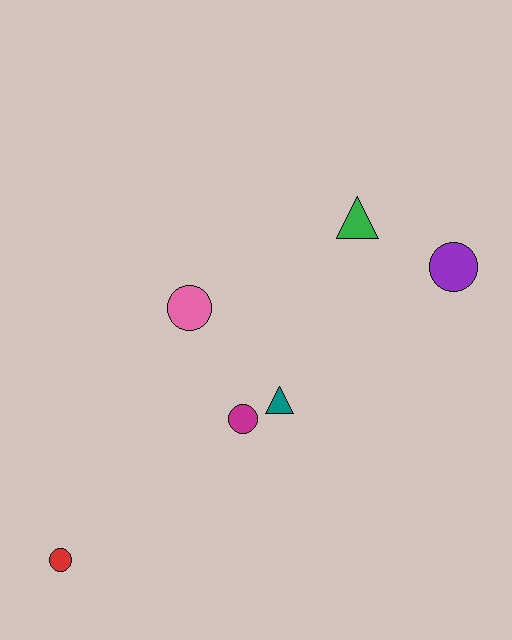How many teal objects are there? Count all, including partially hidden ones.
There is 1 teal object.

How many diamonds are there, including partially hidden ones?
There are no diamonds.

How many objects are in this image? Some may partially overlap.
There are 6 objects.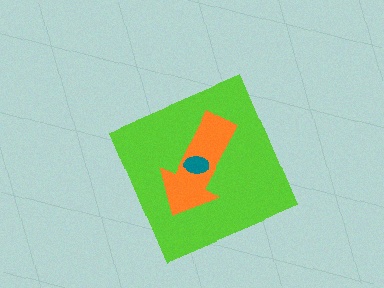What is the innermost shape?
The teal ellipse.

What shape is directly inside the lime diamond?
The orange arrow.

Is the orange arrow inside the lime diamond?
Yes.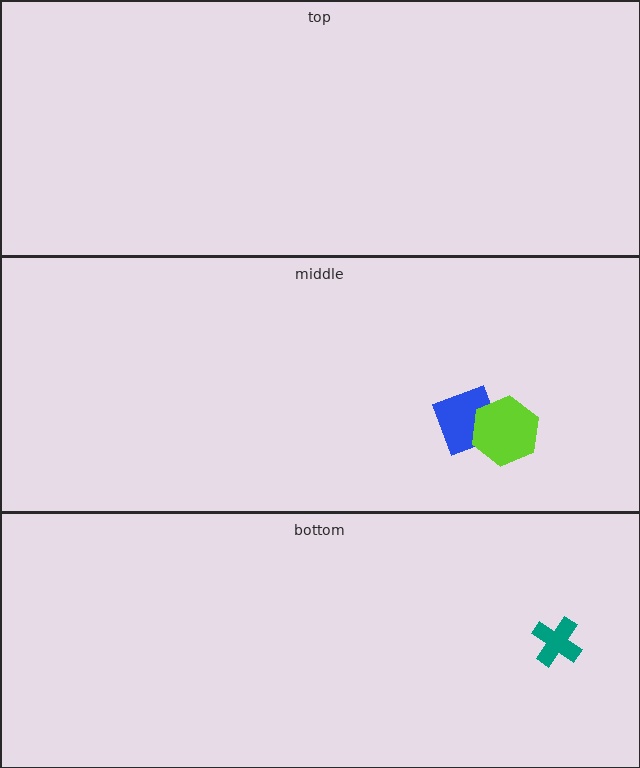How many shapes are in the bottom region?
1.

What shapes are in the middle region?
The blue square, the lime hexagon.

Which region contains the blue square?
The middle region.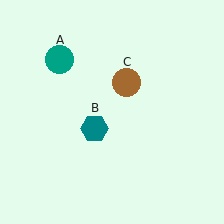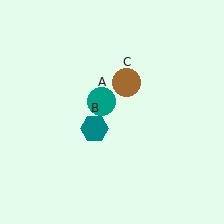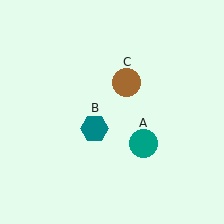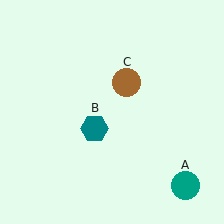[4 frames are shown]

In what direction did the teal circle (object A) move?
The teal circle (object A) moved down and to the right.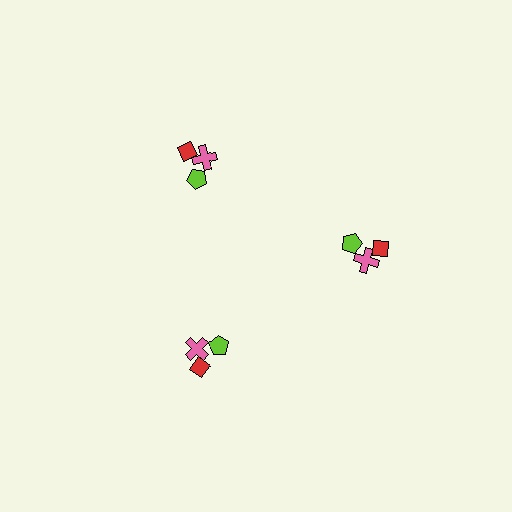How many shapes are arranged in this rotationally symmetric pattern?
There are 9 shapes, arranged in 3 groups of 3.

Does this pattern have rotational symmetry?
Yes, this pattern has 3-fold rotational symmetry. It looks the same after rotating 120 degrees around the center.